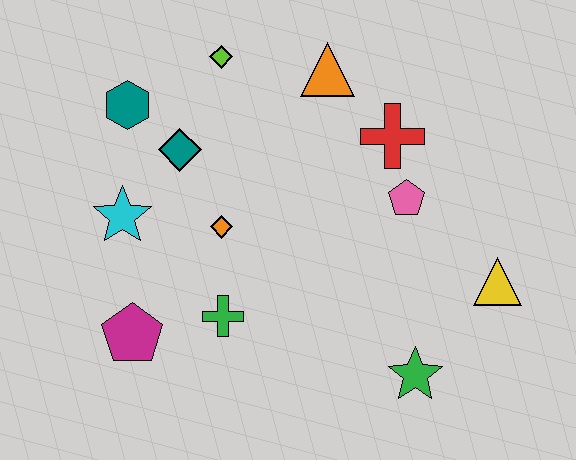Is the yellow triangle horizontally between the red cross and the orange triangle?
No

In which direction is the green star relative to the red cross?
The green star is below the red cross.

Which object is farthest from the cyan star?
The yellow triangle is farthest from the cyan star.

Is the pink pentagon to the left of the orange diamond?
No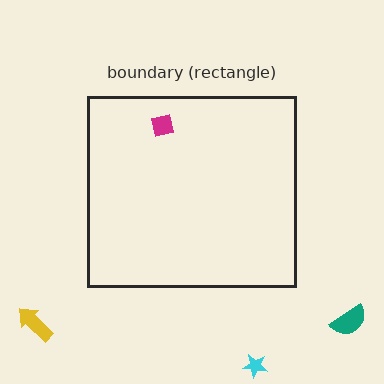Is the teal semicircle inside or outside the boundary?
Outside.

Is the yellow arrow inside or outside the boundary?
Outside.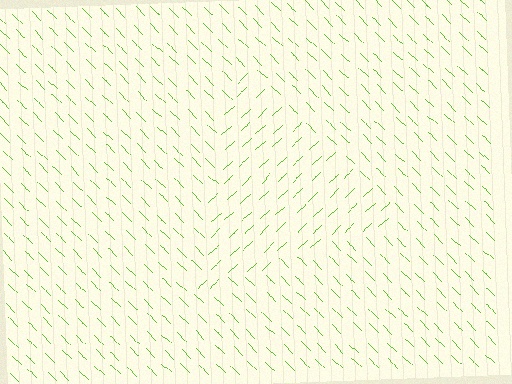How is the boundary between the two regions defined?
The boundary is defined purely by a change in line orientation (approximately 88 degrees difference). All lines are the same color and thickness.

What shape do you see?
I see a triangle.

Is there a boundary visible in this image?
Yes, there is a texture boundary formed by a change in line orientation.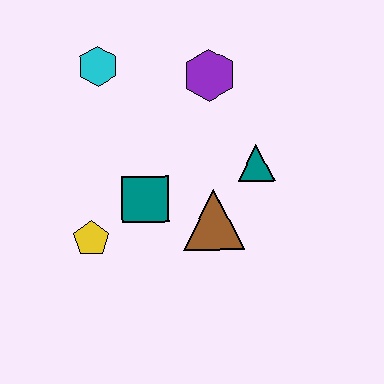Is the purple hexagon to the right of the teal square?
Yes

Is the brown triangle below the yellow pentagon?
No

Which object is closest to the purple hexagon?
The teal triangle is closest to the purple hexagon.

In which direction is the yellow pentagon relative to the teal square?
The yellow pentagon is to the left of the teal square.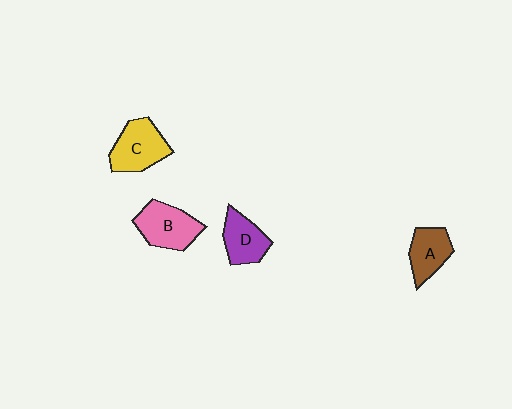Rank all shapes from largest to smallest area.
From largest to smallest: B (pink), C (yellow), D (purple), A (brown).